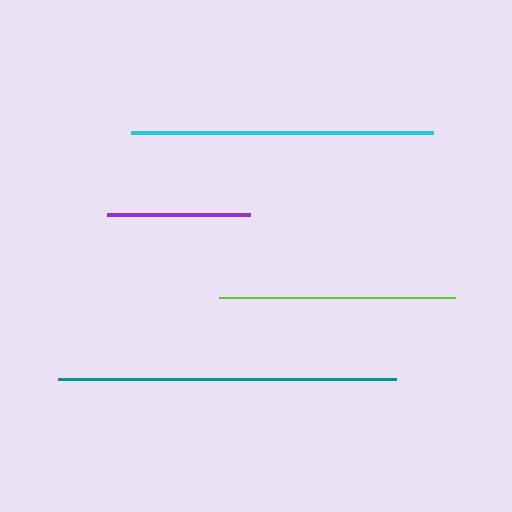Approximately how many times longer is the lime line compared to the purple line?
The lime line is approximately 1.7 times the length of the purple line.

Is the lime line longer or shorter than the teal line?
The teal line is longer than the lime line.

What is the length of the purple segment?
The purple segment is approximately 143 pixels long.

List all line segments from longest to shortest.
From longest to shortest: teal, cyan, lime, purple.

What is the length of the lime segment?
The lime segment is approximately 236 pixels long.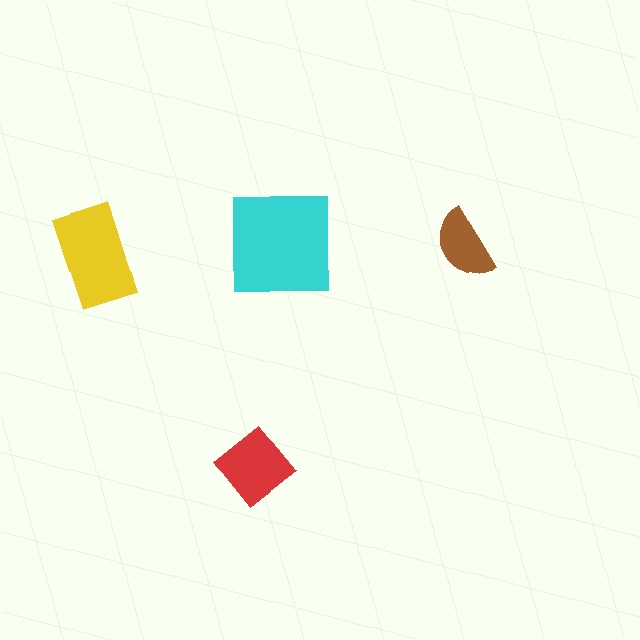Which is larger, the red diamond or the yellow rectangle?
The yellow rectangle.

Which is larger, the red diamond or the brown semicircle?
The red diamond.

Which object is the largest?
The cyan square.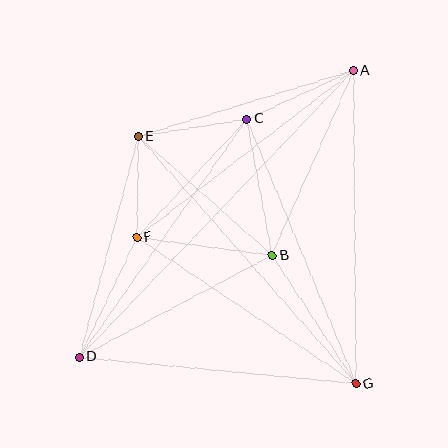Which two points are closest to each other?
Points E and F are closest to each other.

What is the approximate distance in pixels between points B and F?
The distance between B and F is approximately 137 pixels.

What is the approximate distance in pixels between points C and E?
The distance between C and E is approximately 110 pixels.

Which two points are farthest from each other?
Points A and D are farthest from each other.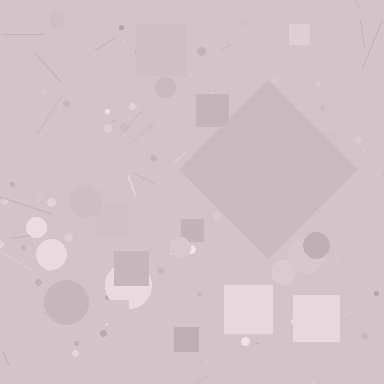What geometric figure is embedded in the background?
A diamond is embedded in the background.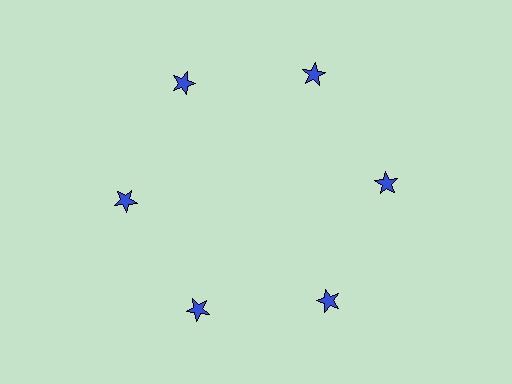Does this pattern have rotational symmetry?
Yes, this pattern has 6-fold rotational symmetry. It looks the same after rotating 60 degrees around the center.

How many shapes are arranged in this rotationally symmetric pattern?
There are 6 shapes, arranged in 6 groups of 1.